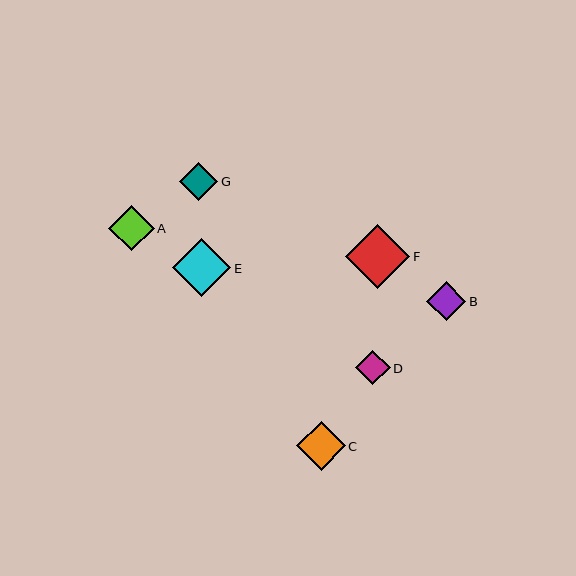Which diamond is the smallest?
Diamond D is the smallest with a size of approximately 34 pixels.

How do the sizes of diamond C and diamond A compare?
Diamond C and diamond A are approximately the same size.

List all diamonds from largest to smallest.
From largest to smallest: F, E, C, A, B, G, D.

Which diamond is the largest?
Diamond F is the largest with a size of approximately 64 pixels.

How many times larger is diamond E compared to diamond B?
Diamond E is approximately 1.5 times the size of diamond B.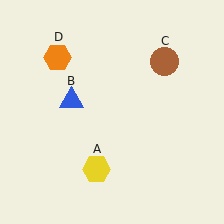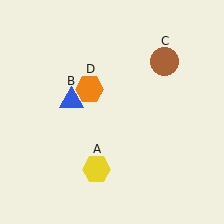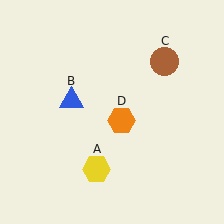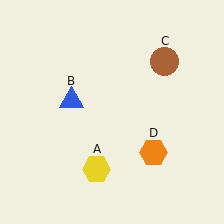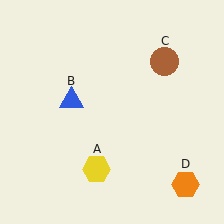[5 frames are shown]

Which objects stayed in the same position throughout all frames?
Yellow hexagon (object A) and blue triangle (object B) and brown circle (object C) remained stationary.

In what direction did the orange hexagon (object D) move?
The orange hexagon (object D) moved down and to the right.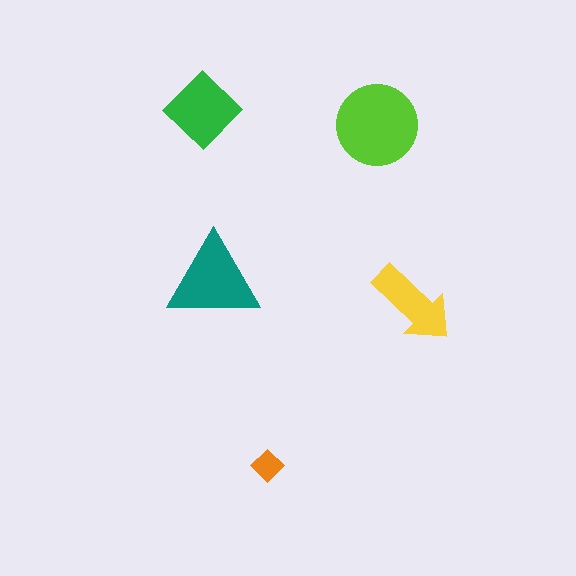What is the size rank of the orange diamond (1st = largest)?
5th.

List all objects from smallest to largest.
The orange diamond, the yellow arrow, the green diamond, the teal triangle, the lime circle.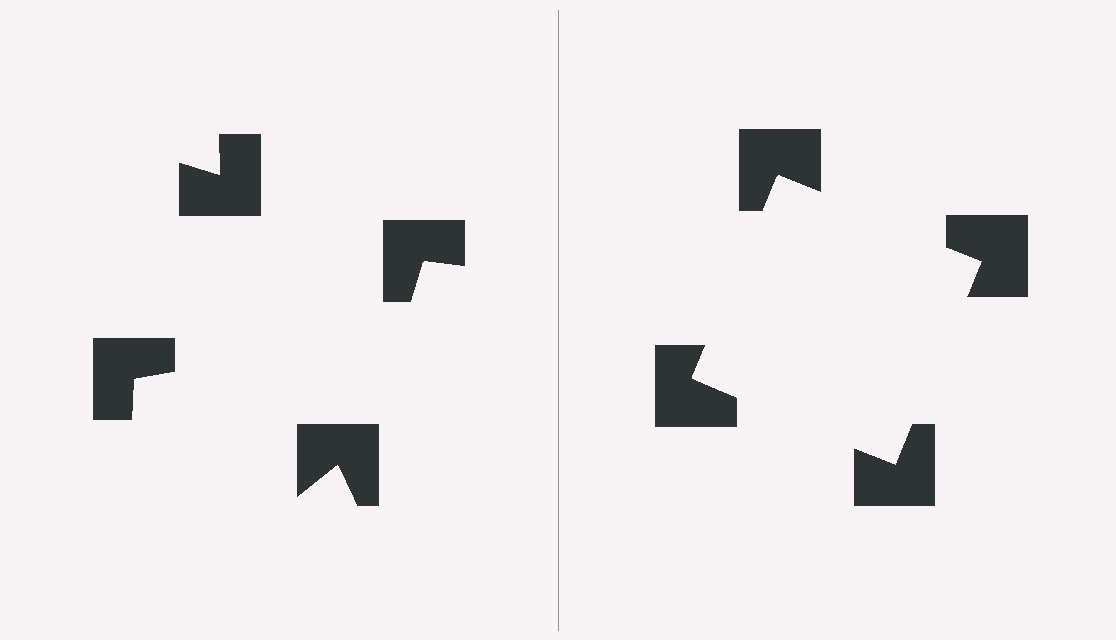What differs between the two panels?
The notched squares are positioned identically on both sides; only the wedge orientations differ. On the right they align to a square; on the left they are misaligned.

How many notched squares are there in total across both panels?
8 — 4 on each side.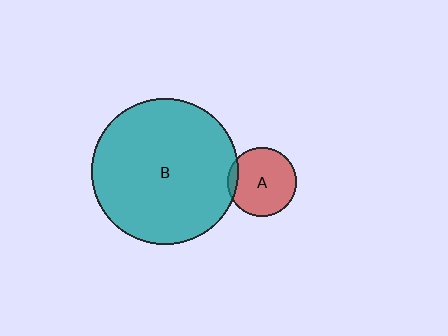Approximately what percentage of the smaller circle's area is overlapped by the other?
Approximately 10%.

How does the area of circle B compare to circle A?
Approximately 4.5 times.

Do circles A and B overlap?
Yes.